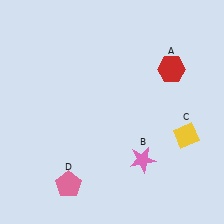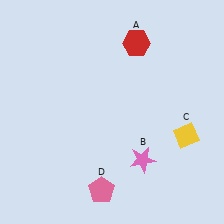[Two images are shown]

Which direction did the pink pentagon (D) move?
The pink pentagon (D) moved right.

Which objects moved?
The objects that moved are: the red hexagon (A), the pink pentagon (D).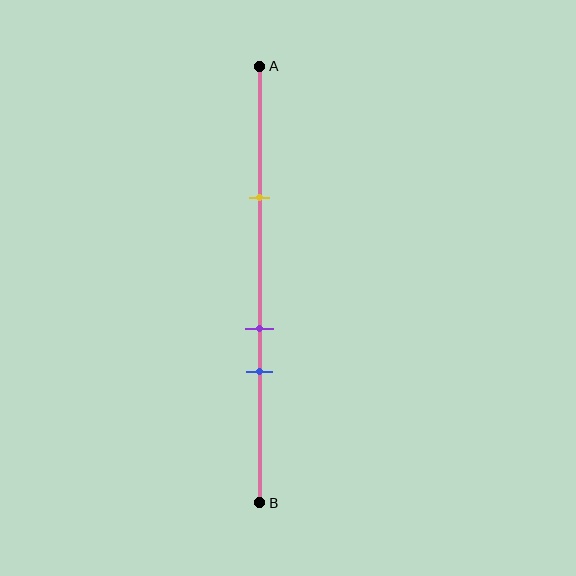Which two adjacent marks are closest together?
The purple and blue marks are the closest adjacent pair.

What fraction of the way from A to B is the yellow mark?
The yellow mark is approximately 30% (0.3) of the way from A to B.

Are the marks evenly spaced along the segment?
No, the marks are not evenly spaced.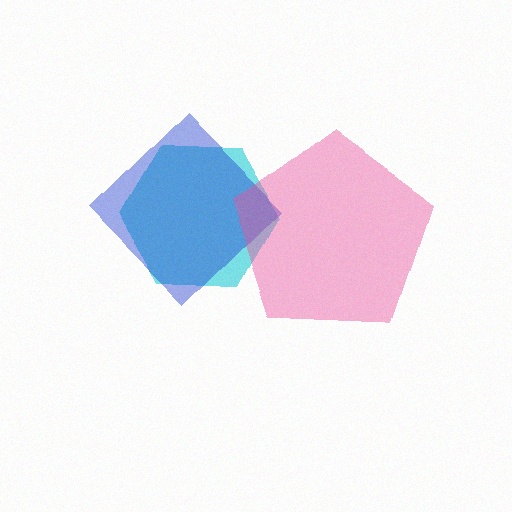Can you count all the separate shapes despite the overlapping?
Yes, there are 3 separate shapes.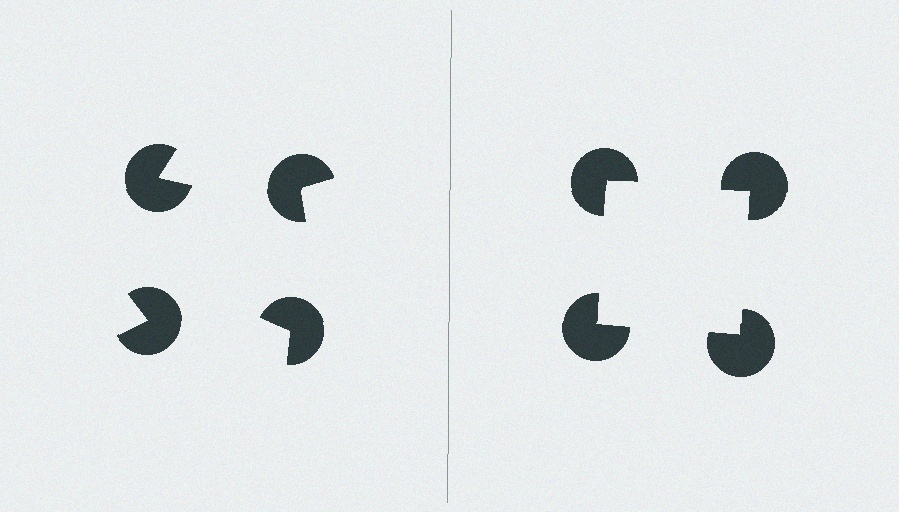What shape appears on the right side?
An illusory square.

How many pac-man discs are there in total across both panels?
8 — 4 on each side.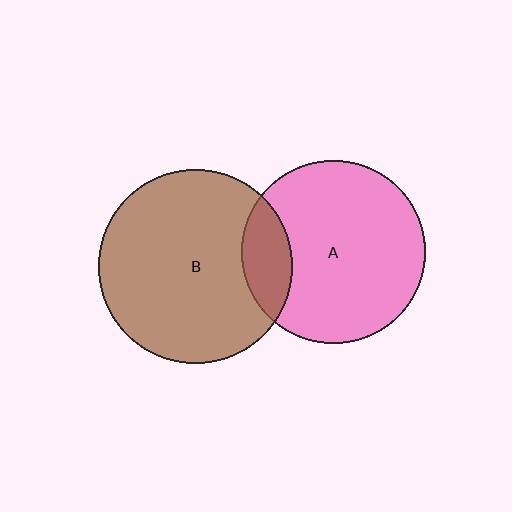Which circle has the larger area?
Circle B (brown).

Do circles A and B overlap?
Yes.